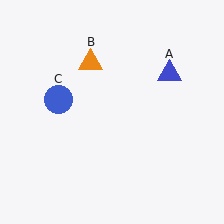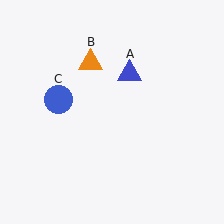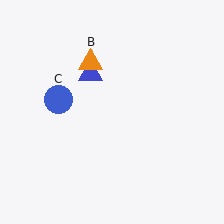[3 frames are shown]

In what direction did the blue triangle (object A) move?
The blue triangle (object A) moved left.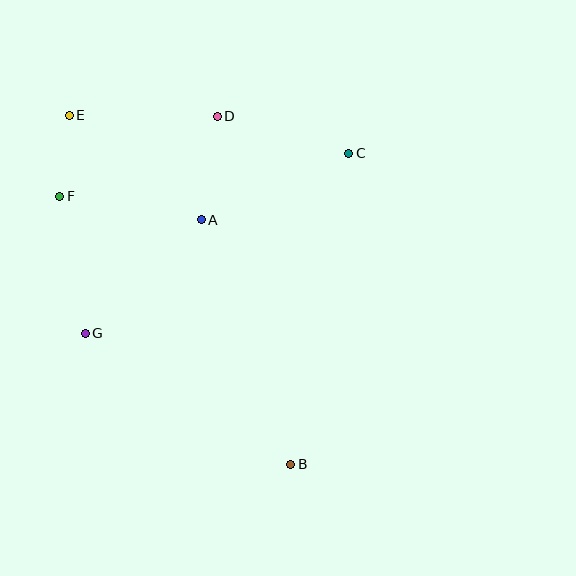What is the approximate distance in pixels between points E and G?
The distance between E and G is approximately 218 pixels.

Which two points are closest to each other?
Points E and F are closest to each other.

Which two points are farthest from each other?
Points B and E are farthest from each other.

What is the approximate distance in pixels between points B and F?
The distance between B and F is approximately 354 pixels.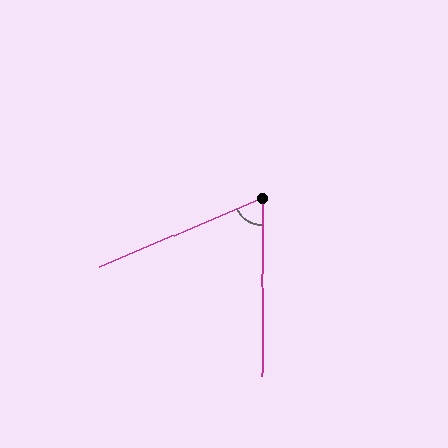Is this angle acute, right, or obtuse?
It is acute.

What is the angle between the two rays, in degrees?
Approximately 67 degrees.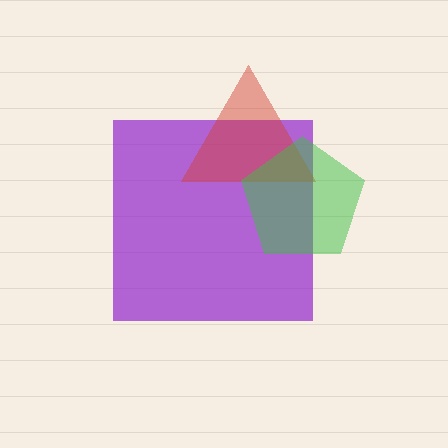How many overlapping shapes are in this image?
There are 3 overlapping shapes in the image.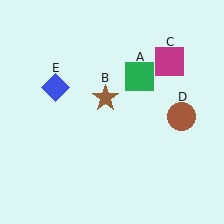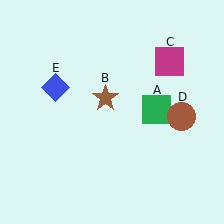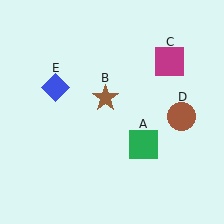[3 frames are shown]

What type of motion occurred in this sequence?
The green square (object A) rotated clockwise around the center of the scene.